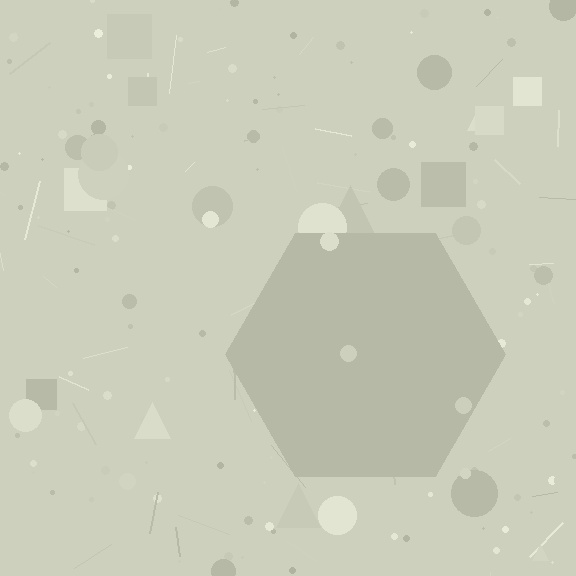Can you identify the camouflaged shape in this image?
The camouflaged shape is a hexagon.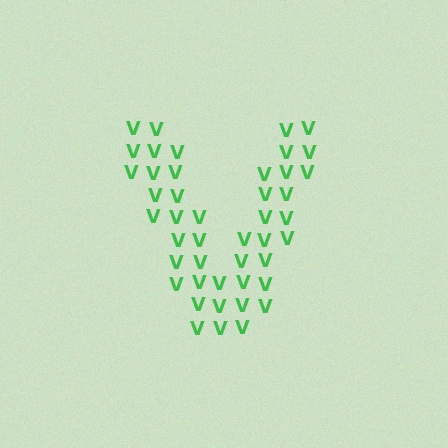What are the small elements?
The small elements are letter V's.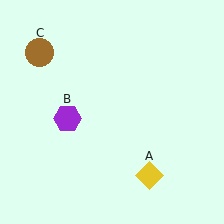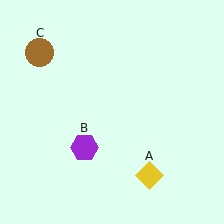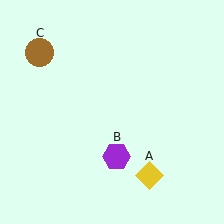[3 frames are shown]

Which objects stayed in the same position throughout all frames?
Yellow diamond (object A) and brown circle (object C) remained stationary.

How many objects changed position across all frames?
1 object changed position: purple hexagon (object B).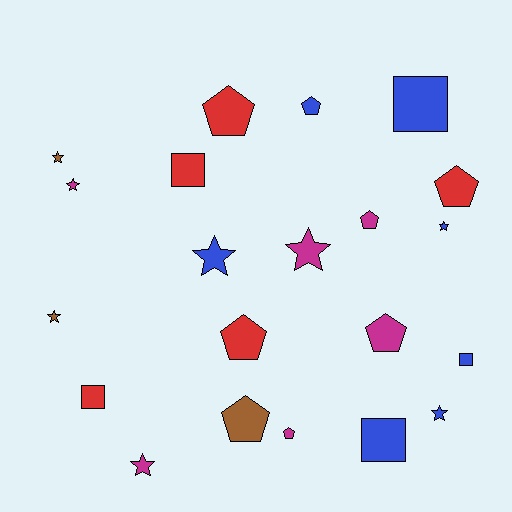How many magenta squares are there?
There are no magenta squares.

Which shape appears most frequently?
Pentagon, with 8 objects.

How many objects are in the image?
There are 21 objects.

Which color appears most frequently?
Blue, with 7 objects.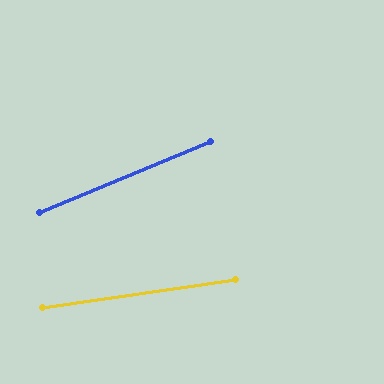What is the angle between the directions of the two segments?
Approximately 14 degrees.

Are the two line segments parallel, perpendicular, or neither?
Neither parallel nor perpendicular — they differ by about 14°.